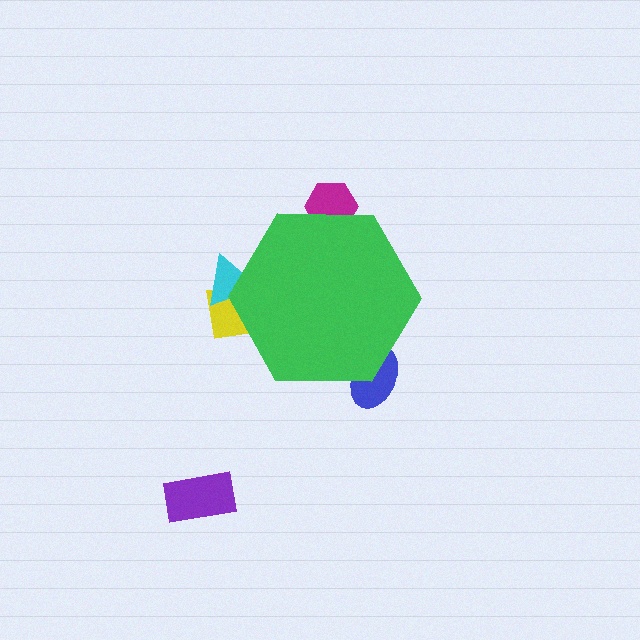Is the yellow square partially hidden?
Yes, the yellow square is partially hidden behind the green hexagon.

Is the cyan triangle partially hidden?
Yes, the cyan triangle is partially hidden behind the green hexagon.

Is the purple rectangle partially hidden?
No, the purple rectangle is fully visible.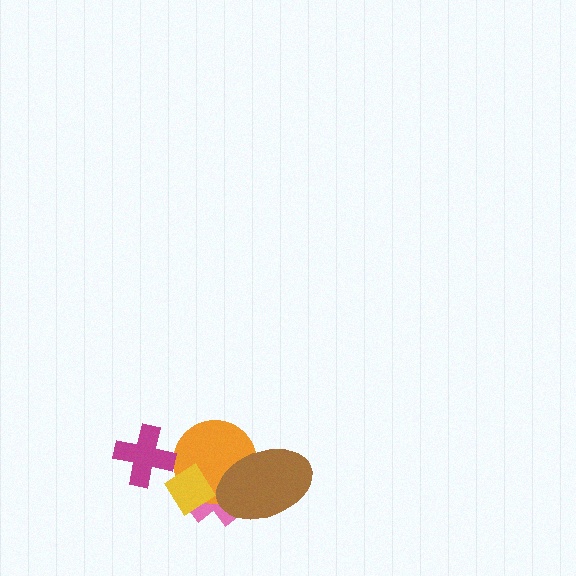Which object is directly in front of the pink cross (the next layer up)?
The orange circle is directly in front of the pink cross.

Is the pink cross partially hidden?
Yes, it is partially covered by another shape.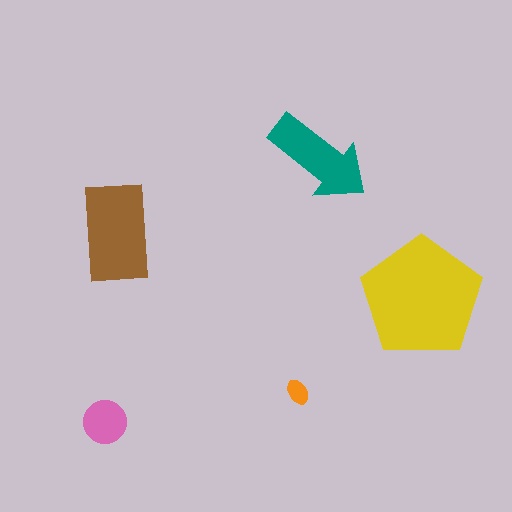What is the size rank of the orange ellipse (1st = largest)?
5th.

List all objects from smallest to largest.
The orange ellipse, the pink circle, the teal arrow, the brown rectangle, the yellow pentagon.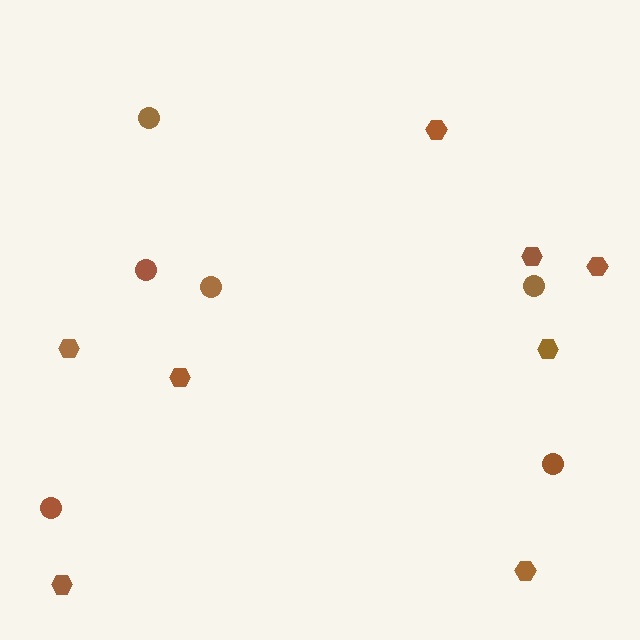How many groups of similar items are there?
There are 2 groups: one group of hexagons (8) and one group of circles (6).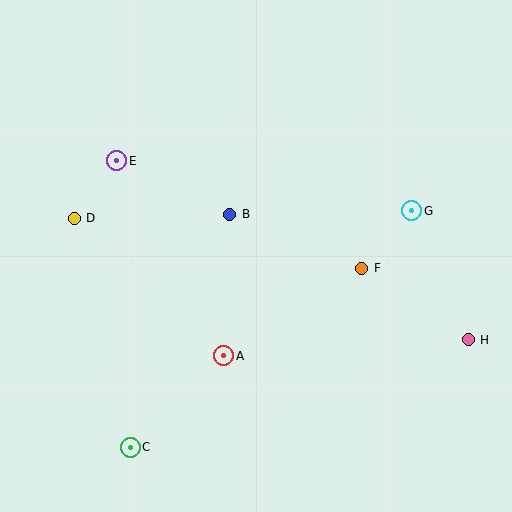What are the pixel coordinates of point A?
Point A is at (224, 356).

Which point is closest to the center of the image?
Point B at (230, 214) is closest to the center.